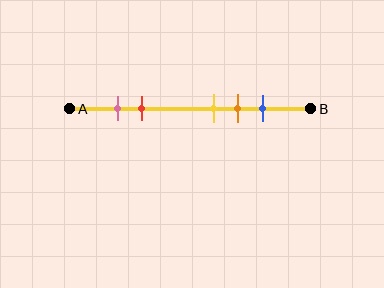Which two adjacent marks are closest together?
The pink and red marks are the closest adjacent pair.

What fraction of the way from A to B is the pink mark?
The pink mark is approximately 20% (0.2) of the way from A to B.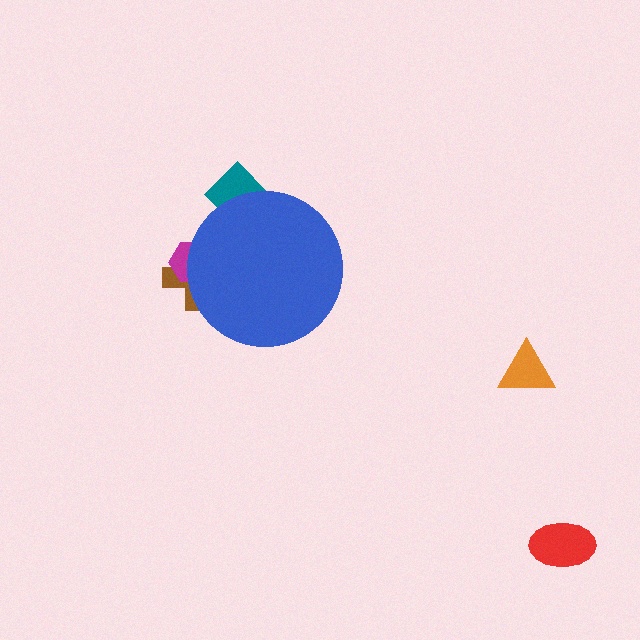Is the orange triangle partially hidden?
No, the orange triangle is fully visible.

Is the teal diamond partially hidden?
Yes, the teal diamond is partially hidden behind the blue circle.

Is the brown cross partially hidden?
Yes, the brown cross is partially hidden behind the blue circle.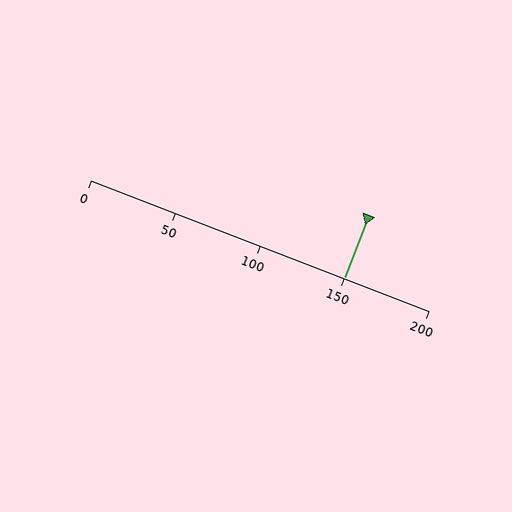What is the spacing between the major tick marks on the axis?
The major ticks are spaced 50 apart.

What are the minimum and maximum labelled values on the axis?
The axis runs from 0 to 200.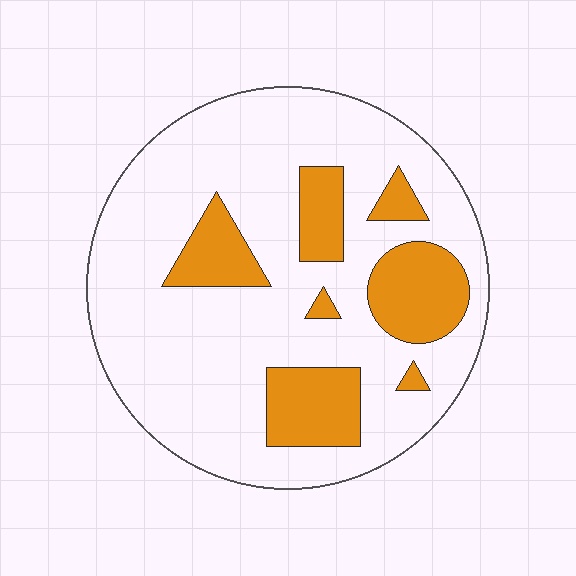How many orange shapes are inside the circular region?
7.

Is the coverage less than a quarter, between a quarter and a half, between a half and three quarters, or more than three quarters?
Less than a quarter.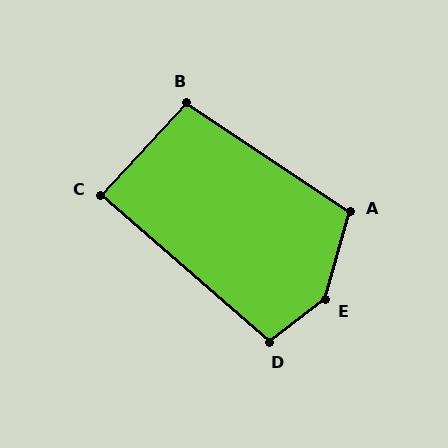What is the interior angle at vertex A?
Approximately 108 degrees (obtuse).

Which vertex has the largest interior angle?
E, at approximately 143 degrees.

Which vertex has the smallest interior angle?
C, at approximately 88 degrees.